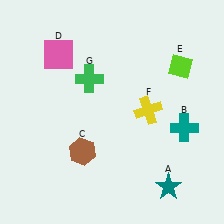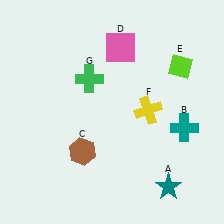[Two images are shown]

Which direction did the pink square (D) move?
The pink square (D) moved right.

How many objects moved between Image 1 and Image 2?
1 object moved between the two images.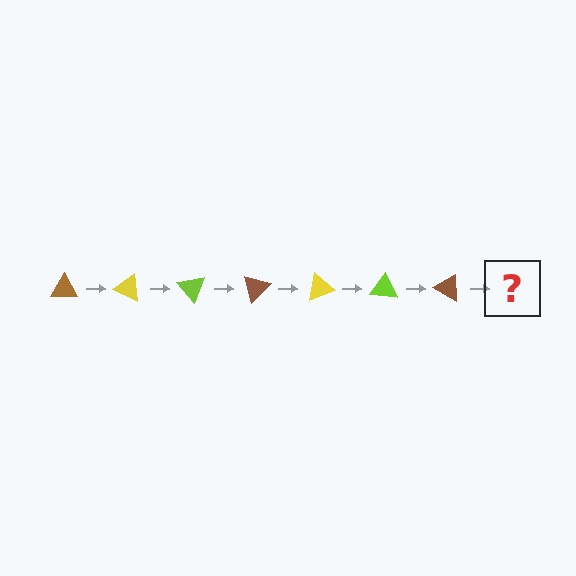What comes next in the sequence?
The next element should be a yellow triangle, rotated 175 degrees from the start.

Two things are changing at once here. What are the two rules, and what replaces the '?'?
The two rules are that it rotates 25 degrees each step and the color cycles through brown, yellow, and lime. The '?' should be a yellow triangle, rotated 175 degrees from the start.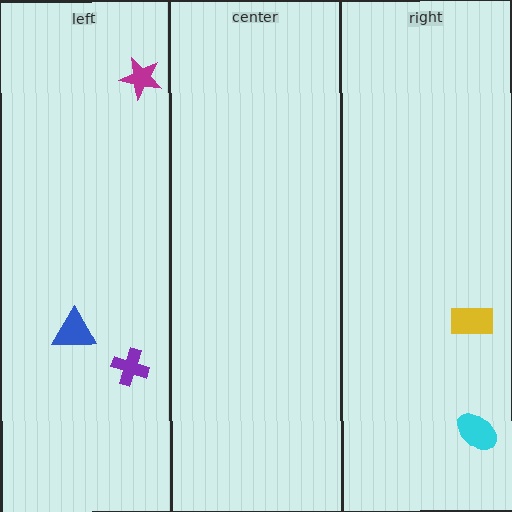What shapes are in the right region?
The cyan ellipse, the yellow rectangle.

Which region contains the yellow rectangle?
The right region.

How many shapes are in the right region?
2.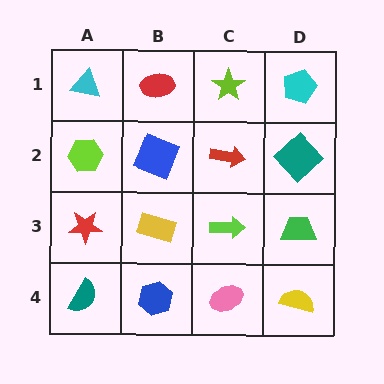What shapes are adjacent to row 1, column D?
A teal diamond (row 2, column D), a lime star (row 1, column C).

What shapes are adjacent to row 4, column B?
A yellow rectangle (row 3, column B), a teal semicircle (row 4, column A), a pink ellipse (row 4, column C).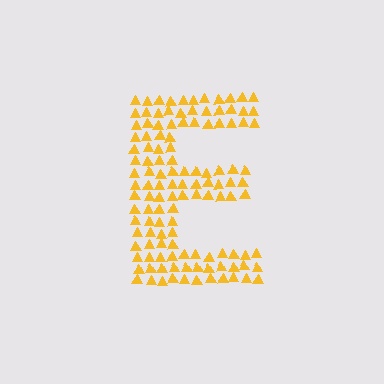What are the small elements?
The small elements are triangles.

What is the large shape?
The large shape is the letter E.